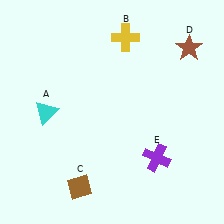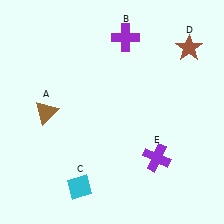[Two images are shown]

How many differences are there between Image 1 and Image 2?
There are 3 differences between the two images.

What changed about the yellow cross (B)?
In Image 1, B is yellow. In Image 2, it changed to purple.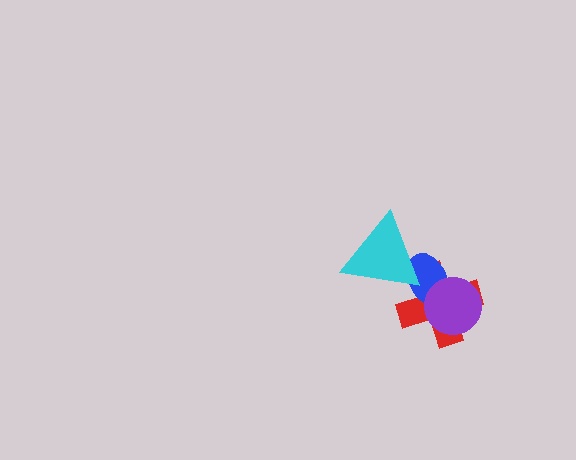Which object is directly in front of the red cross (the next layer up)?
The blue ellipse is directly in front of the red cross.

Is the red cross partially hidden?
Yes, it is partially covered by another shape.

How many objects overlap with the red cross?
3 objects overlap with the red cross.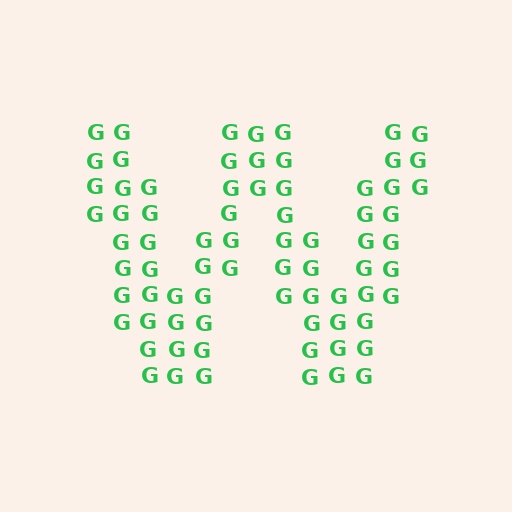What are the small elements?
The small elements are letter G's.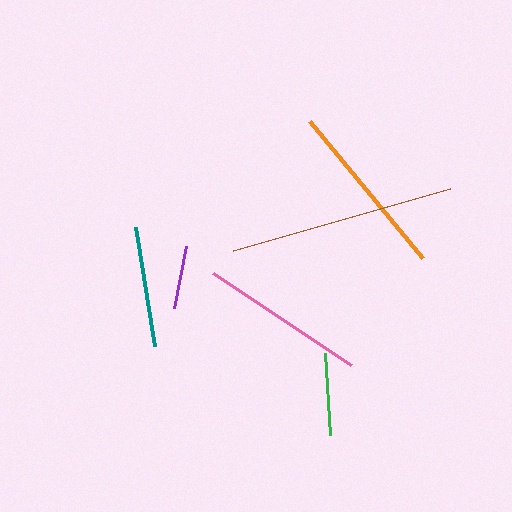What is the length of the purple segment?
The purple segment is approximately 62 pixels long.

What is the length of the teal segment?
The teal segment is approximately 121 pixels long.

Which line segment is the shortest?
The purple line is the shortest at approximately 62 pixels.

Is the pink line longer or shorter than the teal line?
The pink line is longer than the teal line.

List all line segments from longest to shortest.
From longest to shortest: brown, orange, pink, teal, green, purple.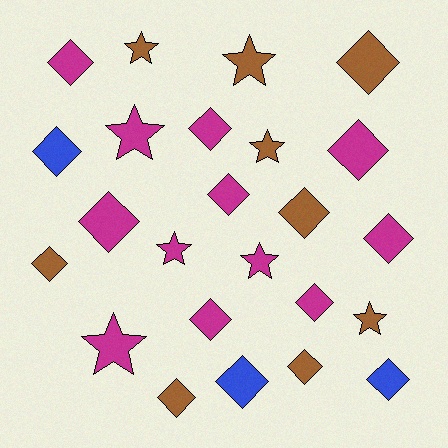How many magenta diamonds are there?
There are 8 magenta diamonds.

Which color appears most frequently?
Magenta, with 12 objects.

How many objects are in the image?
There are 24 objects.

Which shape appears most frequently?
Diamond, with 16 objects.